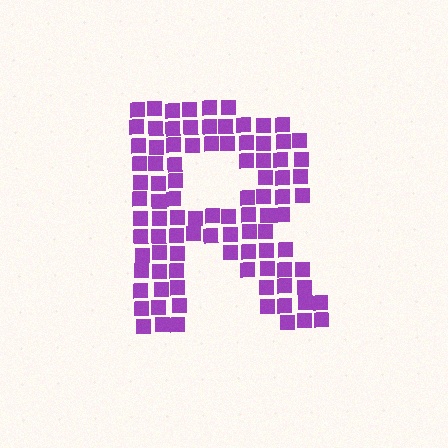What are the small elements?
The small elements are squares.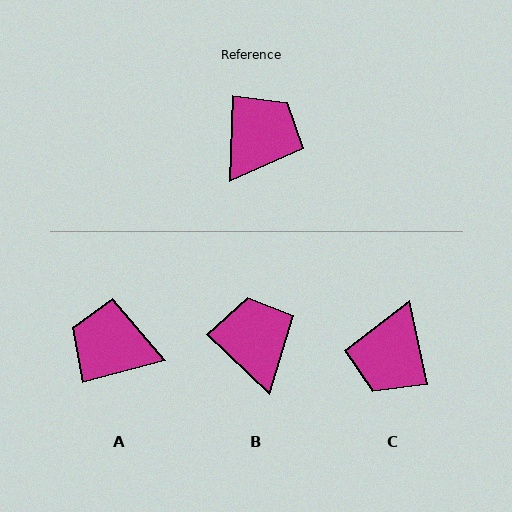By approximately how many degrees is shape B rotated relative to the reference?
Approximately 49 degrees counter-clockwise.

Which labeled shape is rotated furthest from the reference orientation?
C, about 166 degrees away.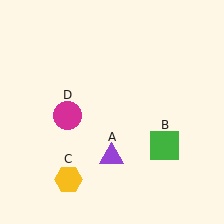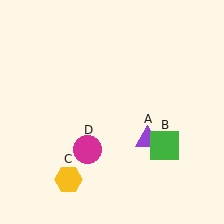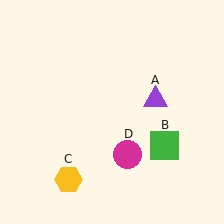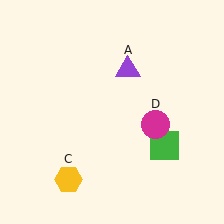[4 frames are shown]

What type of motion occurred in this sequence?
The purple triangle (object A), magenta circle (object D) rotated counterclockwise around the center of the scene.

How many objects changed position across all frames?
2 objects changed position: purple triangle (object A), magenta circle (object D).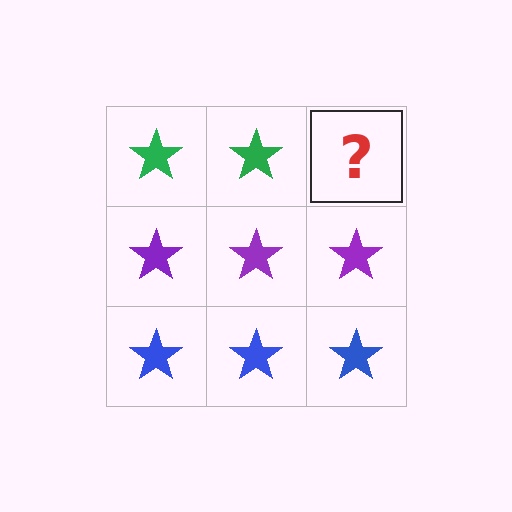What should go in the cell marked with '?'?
The missing cell should contain a green star.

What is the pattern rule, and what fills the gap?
The rule is that each row has a consistent color. The gap should be filled with a green star.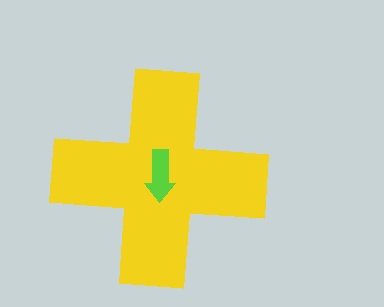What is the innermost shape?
The lime arrow.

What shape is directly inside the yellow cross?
The lime arrow.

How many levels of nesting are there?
2.